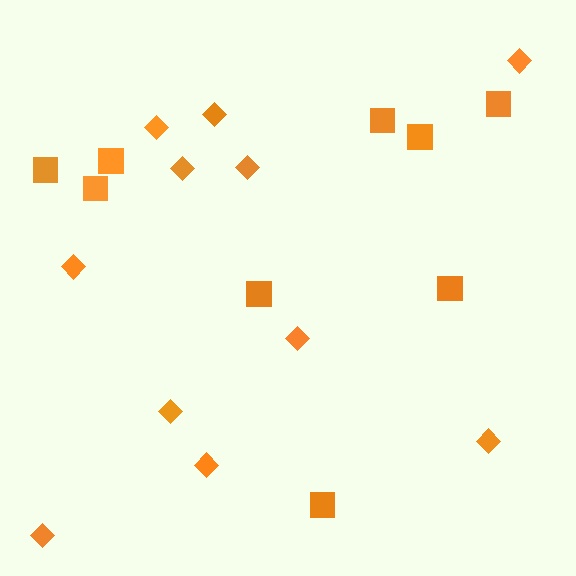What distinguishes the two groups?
There are 2 groups: one group of diamonds (11) and one group of squares (9).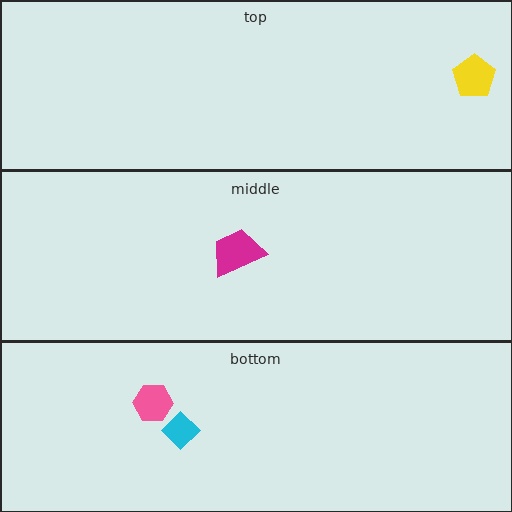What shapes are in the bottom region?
The pink hexagon, the cyan diamond.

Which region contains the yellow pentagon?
The top region.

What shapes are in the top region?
The yellow pentagon.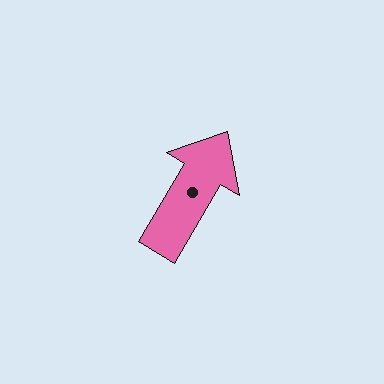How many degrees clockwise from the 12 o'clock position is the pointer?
Approximately 30 degrees.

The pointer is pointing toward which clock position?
Roughly 1 o'clock.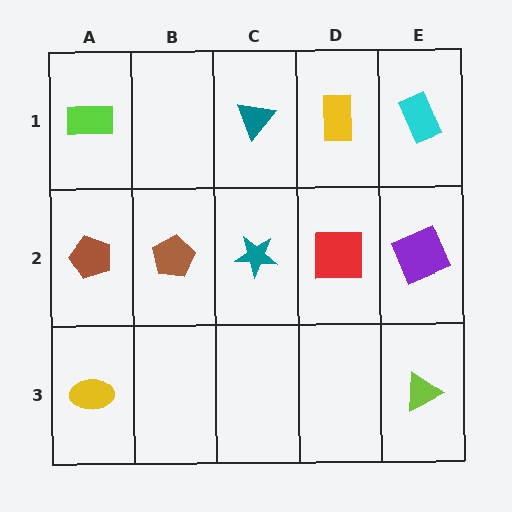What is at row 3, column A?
A yellow ellipse.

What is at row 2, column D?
A red square.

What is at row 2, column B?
A brown pentagon.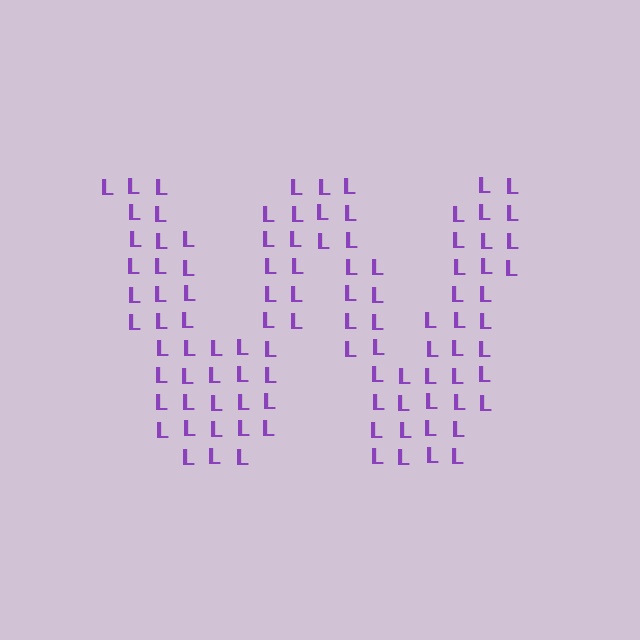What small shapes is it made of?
It is made of small letter L's.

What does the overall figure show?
The overall figure shows the letter W.